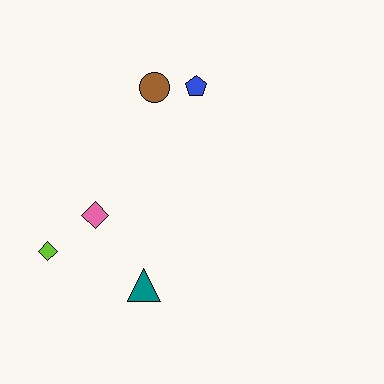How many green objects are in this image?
There are no green objects.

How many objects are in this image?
There are 5 objects.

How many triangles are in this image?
There is 1 triangle.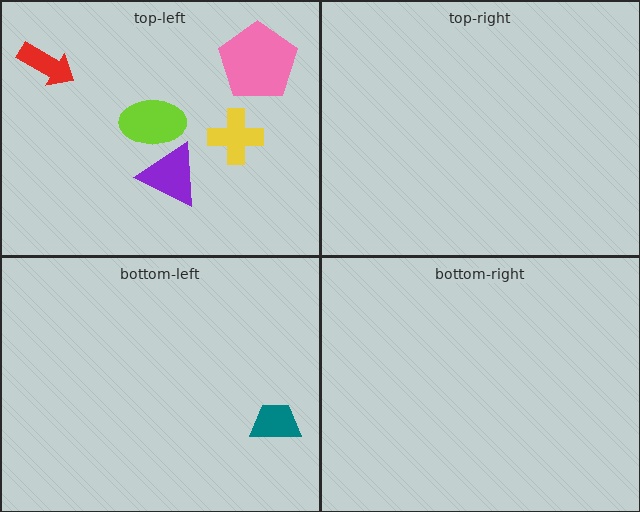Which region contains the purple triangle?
The top-left region.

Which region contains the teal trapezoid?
The bottom-left region.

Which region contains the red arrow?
The top-left region.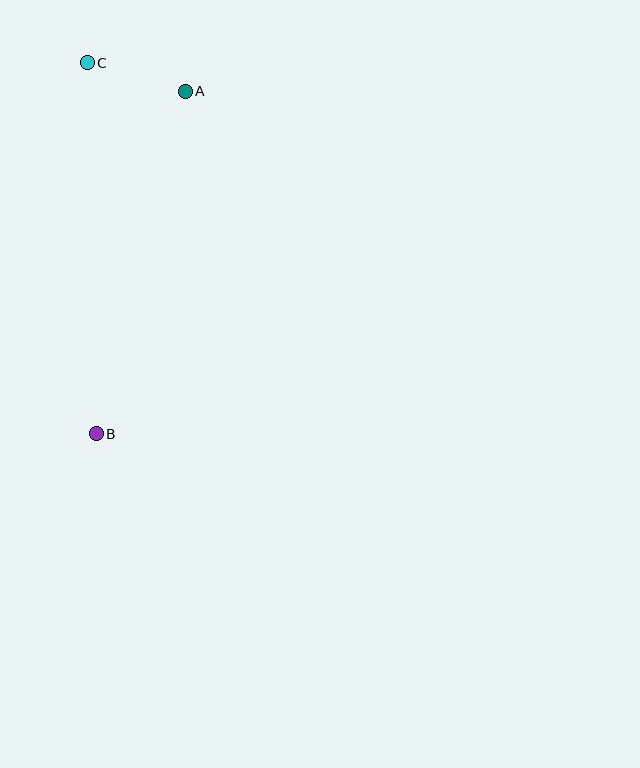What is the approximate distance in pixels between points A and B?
The distance between A and B is approximately 354 pixels.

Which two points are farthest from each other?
Points B and C are farthest from each other.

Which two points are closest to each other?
Points A and C are closest to each other.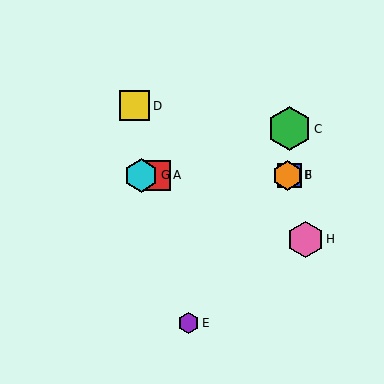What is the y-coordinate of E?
Object E is at y≈323.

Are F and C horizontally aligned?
No, F is at y≈175 and C is at y≈129.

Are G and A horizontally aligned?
Yes, both are at y≈175.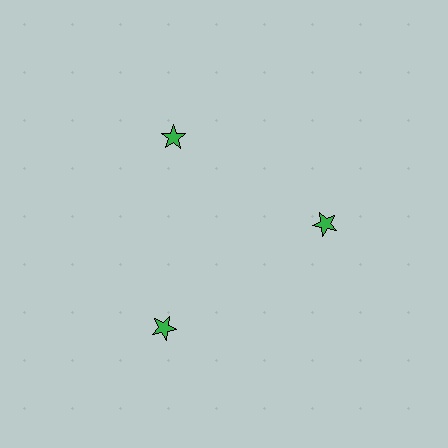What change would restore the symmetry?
The symmetry would be restored by moving it inward, back onto the ring so that all 3 stars sit at equal angles and equal distance from the center.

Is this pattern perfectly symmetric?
No. The 3 green stars are arranged in a ring, but one element near the 7 o'clock position is pushed outward from the center, breaking the 3-fold rotational symmetry.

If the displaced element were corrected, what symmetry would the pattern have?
It would have 3-fold rotational symmetry — the pattern would map onto itself every 120 degrees.